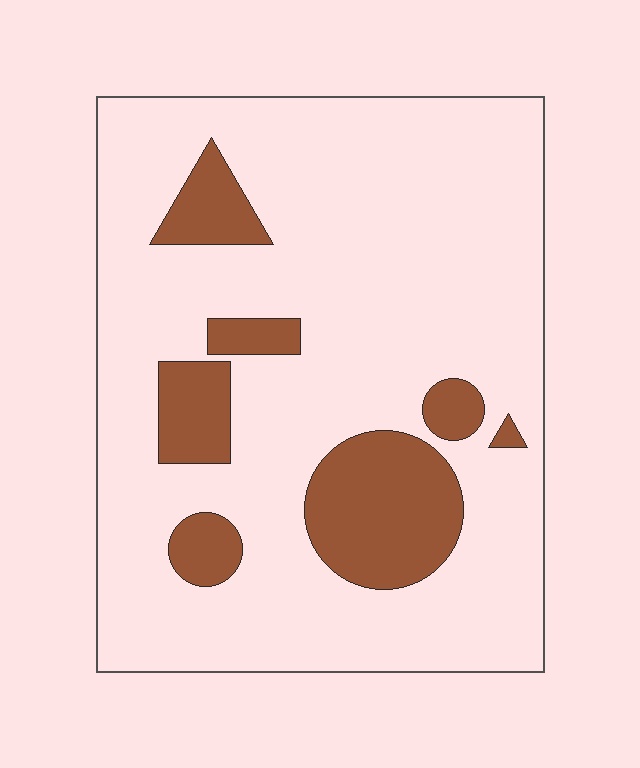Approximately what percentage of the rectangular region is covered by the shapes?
Approximately 20%.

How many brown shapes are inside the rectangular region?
7.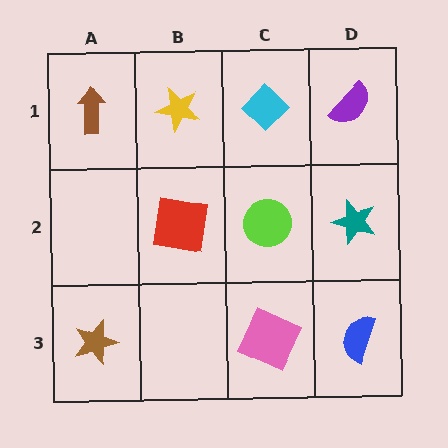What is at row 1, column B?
A yellow star.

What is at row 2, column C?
A lime circle.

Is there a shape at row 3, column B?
No, that cell is empty.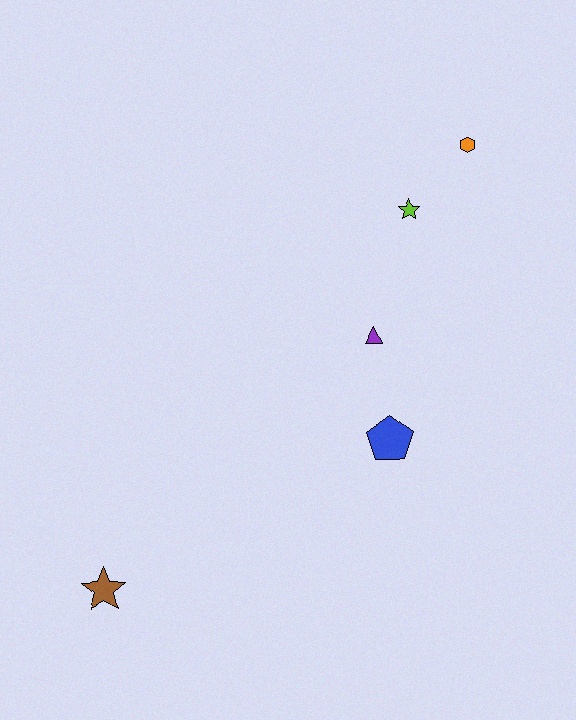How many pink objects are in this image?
There are no pink objects.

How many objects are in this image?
There are 5 objects.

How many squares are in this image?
There are no squares.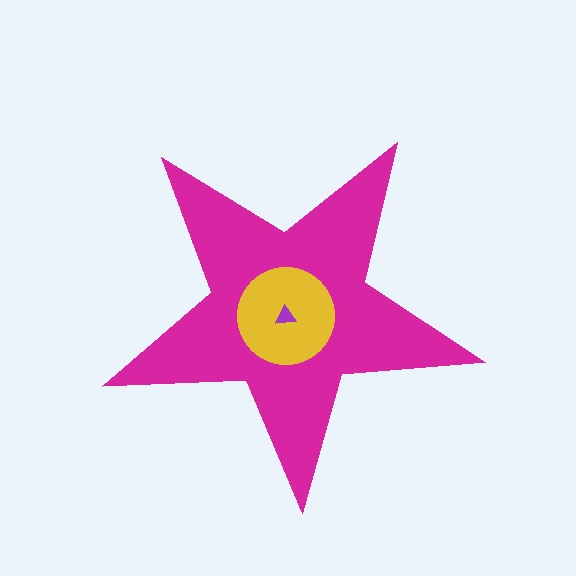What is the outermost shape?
The magenta star.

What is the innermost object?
The purple triangle.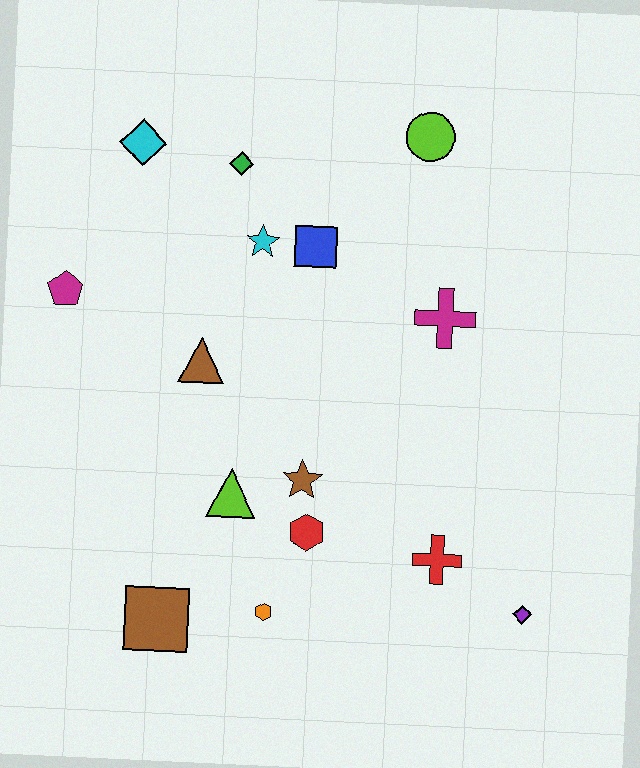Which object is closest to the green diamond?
The cyan star is closest to the green diamond.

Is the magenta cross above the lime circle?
No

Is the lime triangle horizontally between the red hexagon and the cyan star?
No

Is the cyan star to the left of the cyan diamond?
No